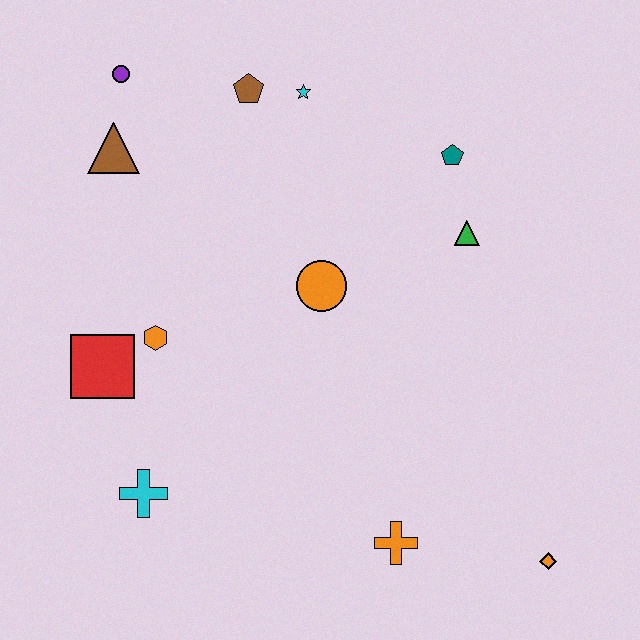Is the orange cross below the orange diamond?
No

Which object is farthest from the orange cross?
The purple circle is farthest from the orange cross.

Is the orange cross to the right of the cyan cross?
Yes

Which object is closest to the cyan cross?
The red square is closest to the cyan cross.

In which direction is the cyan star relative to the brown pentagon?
The cyan star is to the right of the brown pentagon.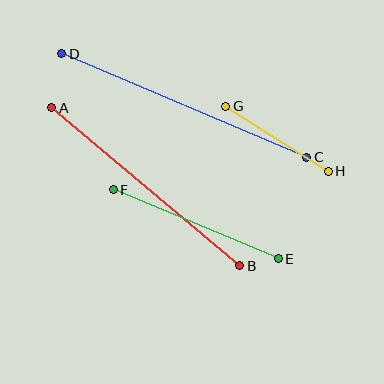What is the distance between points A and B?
The distance is approximately 246 pixels.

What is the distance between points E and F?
The distance is approximately 179 pixels.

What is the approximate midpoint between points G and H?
The midpoint is at approximately (277, 139) pixels.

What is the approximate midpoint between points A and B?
The midpoint is at approximately (146, 187) pixels.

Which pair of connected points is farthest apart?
Points C and D are farthest apart.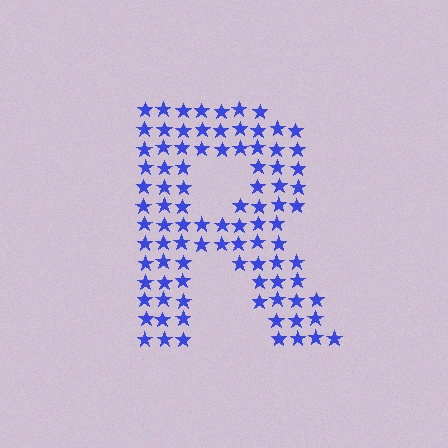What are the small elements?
The small elements are stars.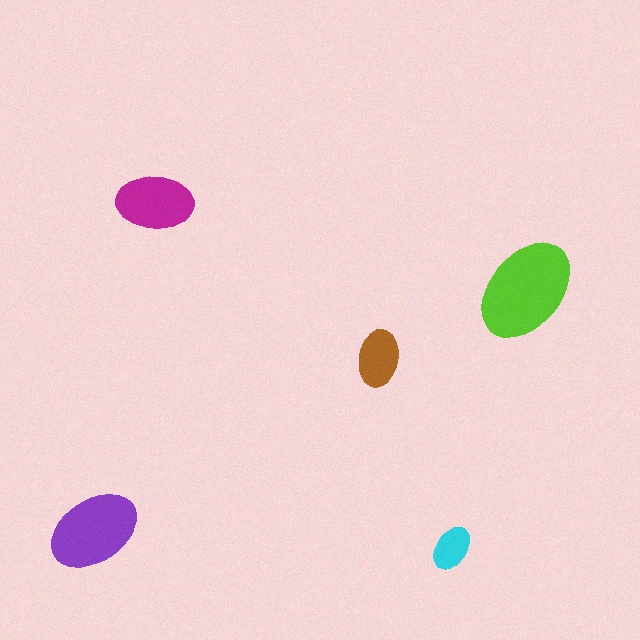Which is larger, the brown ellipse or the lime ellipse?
The lime one.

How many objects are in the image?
There are 5 objects in the image.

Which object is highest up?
The magenta ellipse is topmost.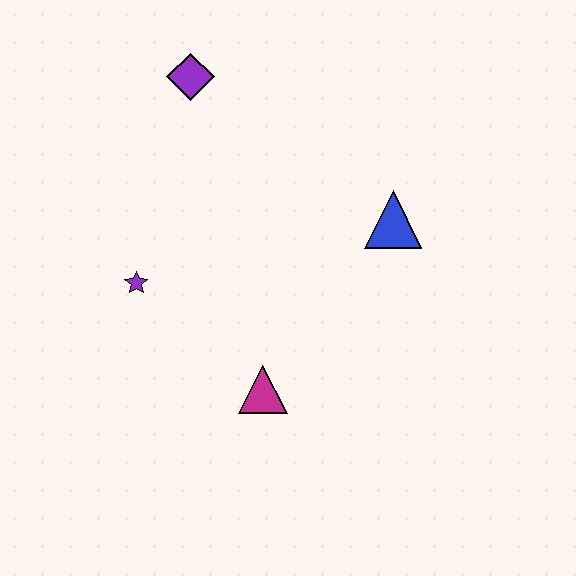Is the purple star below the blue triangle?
Yes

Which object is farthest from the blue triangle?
The purple star is farthest from the blue triangle.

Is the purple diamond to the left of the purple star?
No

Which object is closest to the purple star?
The magenta triangle is closest to the purple star.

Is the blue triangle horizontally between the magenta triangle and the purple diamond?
No